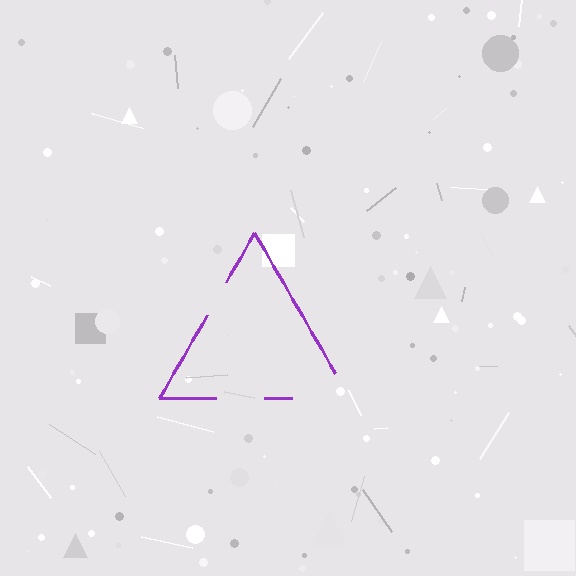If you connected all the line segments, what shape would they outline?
They would outline a triangle.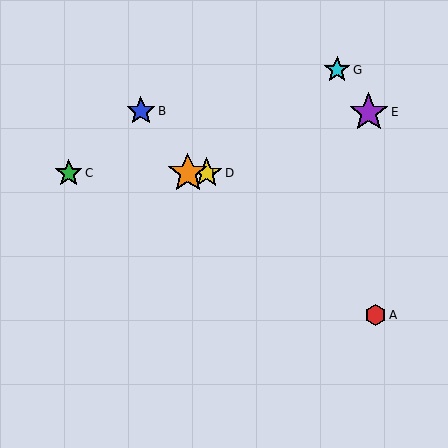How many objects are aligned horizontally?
3 objects (C, D, F) are aligned horizontally.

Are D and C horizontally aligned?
Yes, both are at y≈173.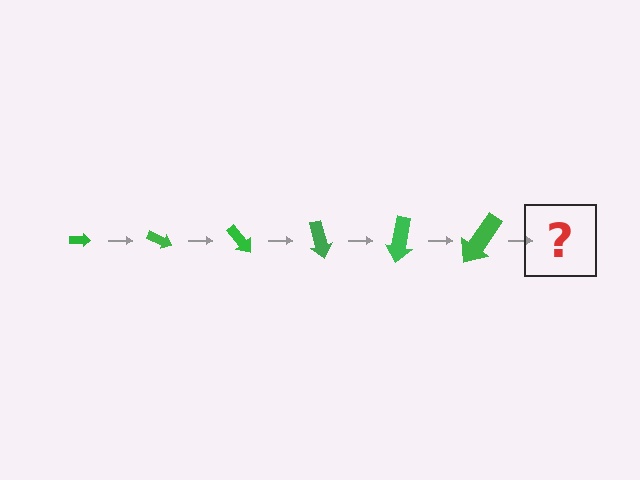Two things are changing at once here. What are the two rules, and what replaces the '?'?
The two rules are that the arrow grows larger each step and it rotates 25 degrees each step. The '?' should be an arrow, larger than the previous one and rotated 150 degrees from the start.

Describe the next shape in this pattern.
It should be an arrow, larger than the previous one and rotated 150 degrees from the start.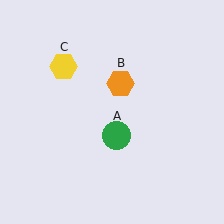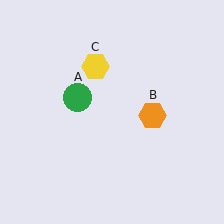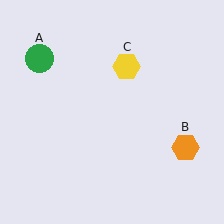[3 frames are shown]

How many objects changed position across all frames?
3 objects changed position: green circle (object A), orange hexagon (object B), yellow hexagon (object C).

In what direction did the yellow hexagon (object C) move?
The yellow hexagon (object C) moved right.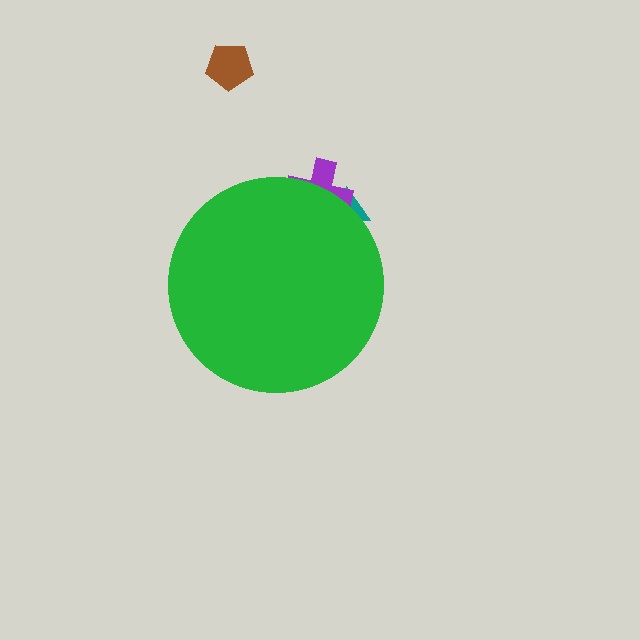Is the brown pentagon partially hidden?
No, the brown pentagon is fully visible.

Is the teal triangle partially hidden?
Yes, the teal triangle is partially hidden behind the green circle.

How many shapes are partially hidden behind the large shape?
2 shapes are partially hidden.